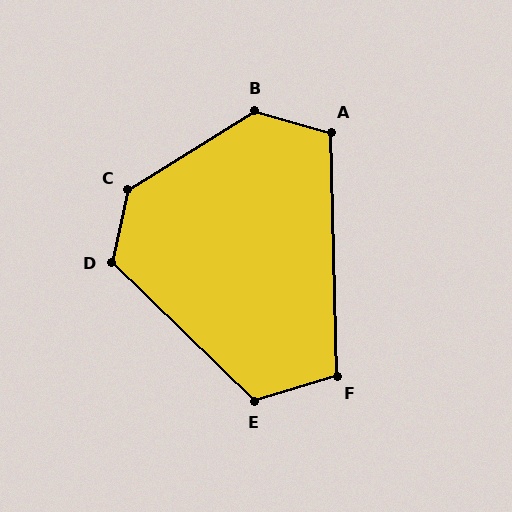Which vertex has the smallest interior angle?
F, at approximately 105 degrees.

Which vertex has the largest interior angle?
C, at approximately 134 degrees.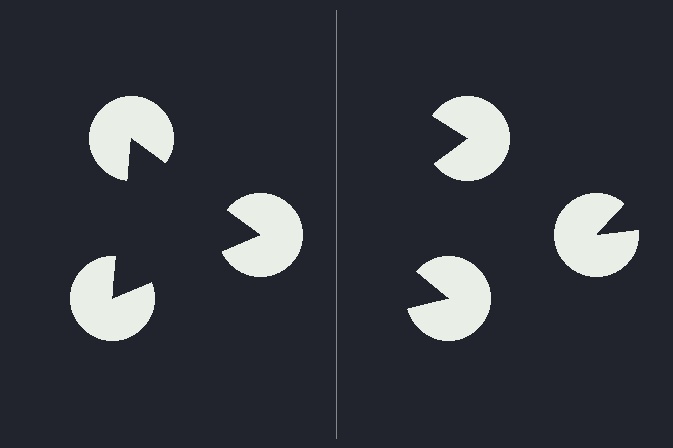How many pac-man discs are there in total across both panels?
6 — 3 on each side.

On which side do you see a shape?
An illusory triangle appears on the left side. On the right side the wedge cuts are rotated, so no coherent shape forms.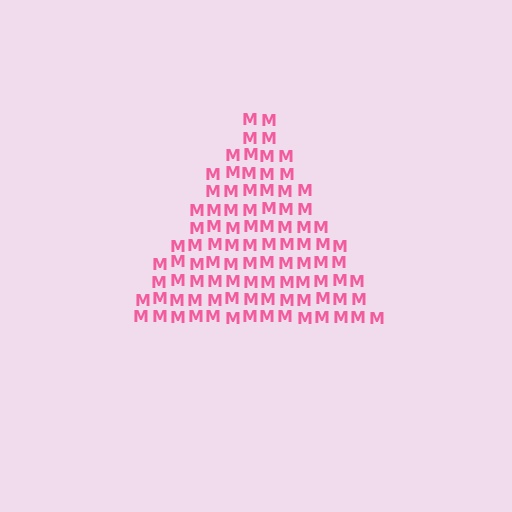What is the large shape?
The large shape is a triangle.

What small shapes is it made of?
It is made of small letter M's.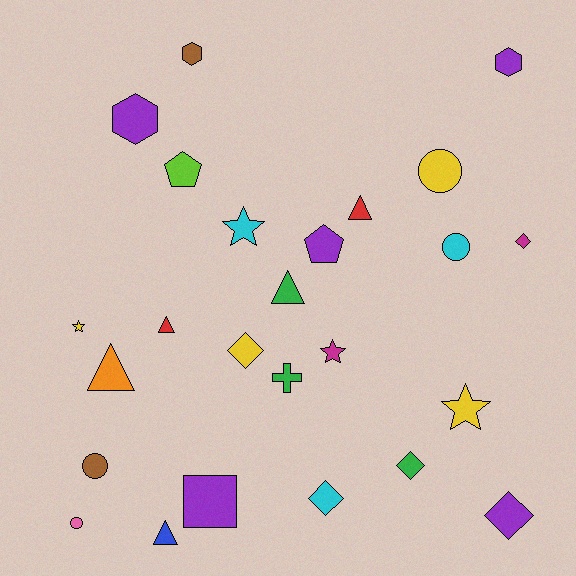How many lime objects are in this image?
There is 1 lime object.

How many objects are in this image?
There are 25 objects.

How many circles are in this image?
There are 4 circles.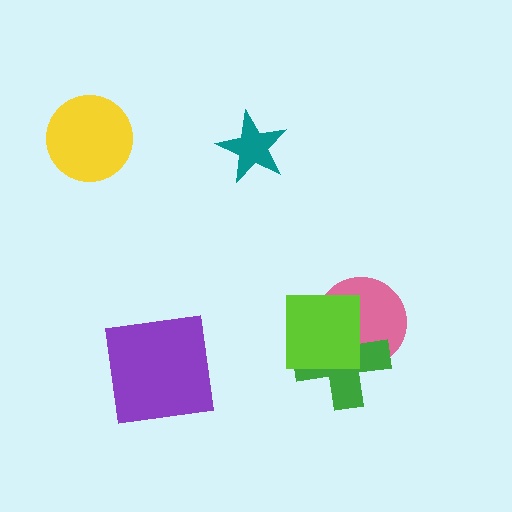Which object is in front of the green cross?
The lime square is in front of the green cross.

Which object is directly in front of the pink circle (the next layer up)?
The green cross is directly in front of the pink circle.